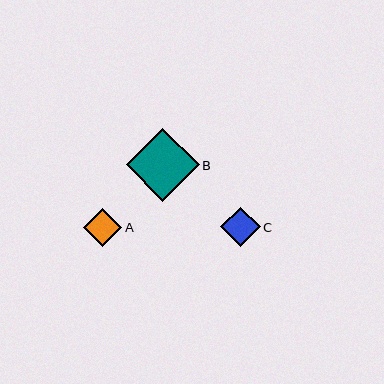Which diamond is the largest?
Diamond B is the largest with a size of approximately 73 pixels.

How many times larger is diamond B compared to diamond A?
Diamond B is approximately 1.9 times the size of diamond A.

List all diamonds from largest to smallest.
From largest to smallest: B, C, A.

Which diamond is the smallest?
Diamond A is the smallest with a size of approximately 38 pixels.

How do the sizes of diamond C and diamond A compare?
Diamond C and diamond A are approximately the same size.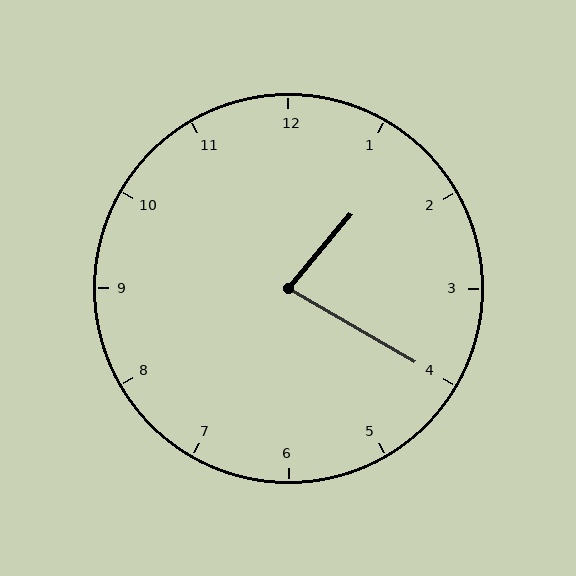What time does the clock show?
1:20.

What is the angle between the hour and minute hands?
Approximately 80 degrees.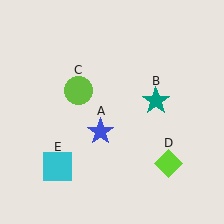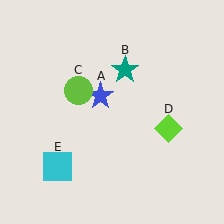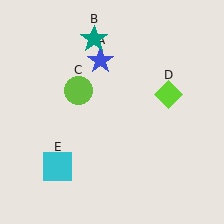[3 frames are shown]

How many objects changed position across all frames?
3 objects changed position: blue star (object A), teal star (object B), lime diamond (object D).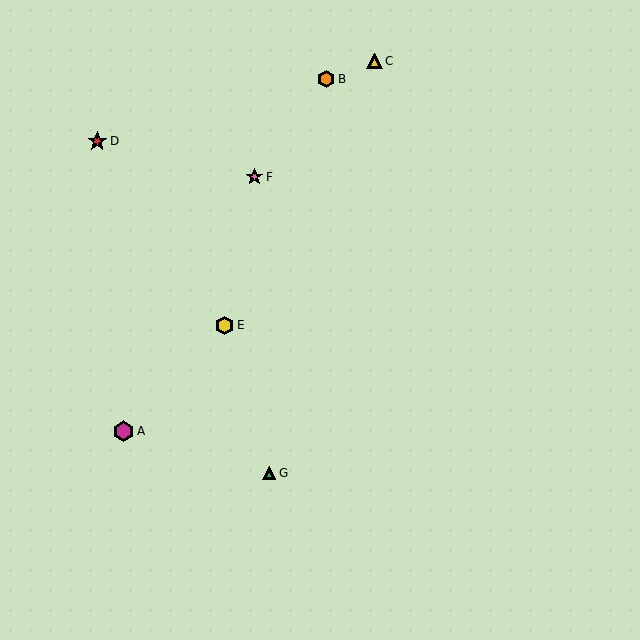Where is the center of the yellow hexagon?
The center of the yellow hexagon is at (225, 325).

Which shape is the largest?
The magenta hexagon (labeled A) is the largest.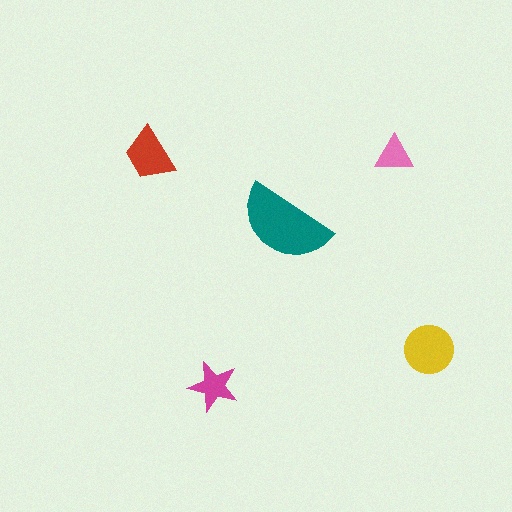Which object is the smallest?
The pink triangle.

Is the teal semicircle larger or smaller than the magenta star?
Larger.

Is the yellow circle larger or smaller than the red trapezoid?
Larger.